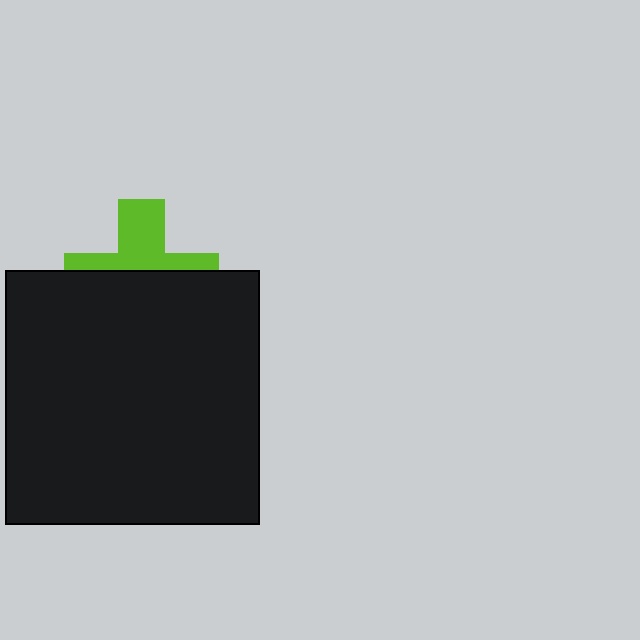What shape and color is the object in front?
The object in front is a black square.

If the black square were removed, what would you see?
You would see the complete lime cross.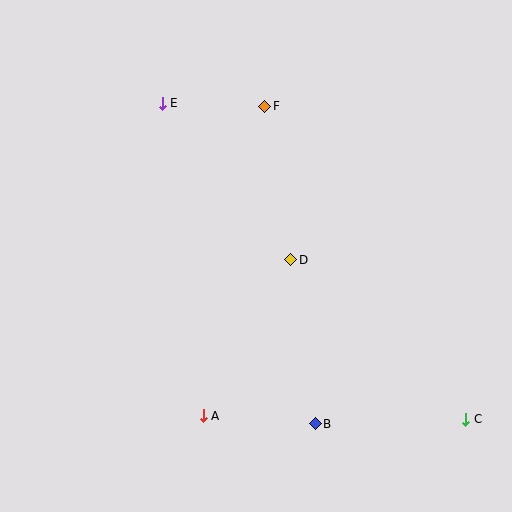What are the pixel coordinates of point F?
Point F is at (265, 106).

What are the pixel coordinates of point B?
Point B is at (315, 424).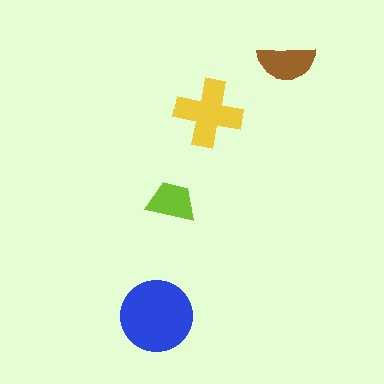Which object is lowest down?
The blue circle is bottommost.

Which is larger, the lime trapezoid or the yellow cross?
The yellow cross.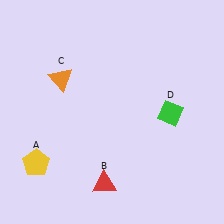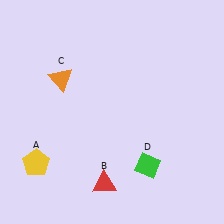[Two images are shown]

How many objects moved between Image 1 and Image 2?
1 object moved between the two images.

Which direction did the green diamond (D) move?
The green diamond (D) moved down.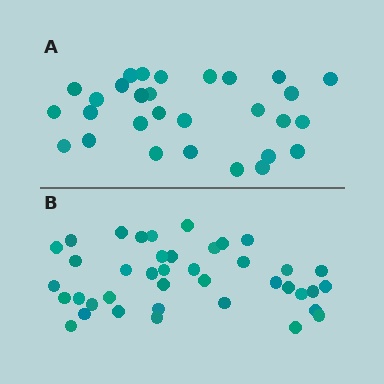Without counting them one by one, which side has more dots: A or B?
Region B (the bottom region) has more dots.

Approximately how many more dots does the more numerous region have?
Region B has roughly 12 or so more dots than region A.